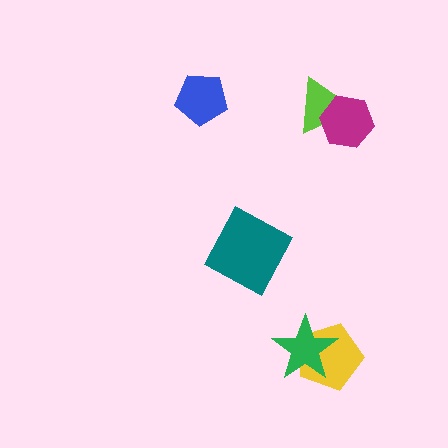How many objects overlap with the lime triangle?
1 object overlaps with the lime triangle.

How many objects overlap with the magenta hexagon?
1 object overlaps with the magenta hexagon.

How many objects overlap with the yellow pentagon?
1 object overlaps with the yellow pentagon.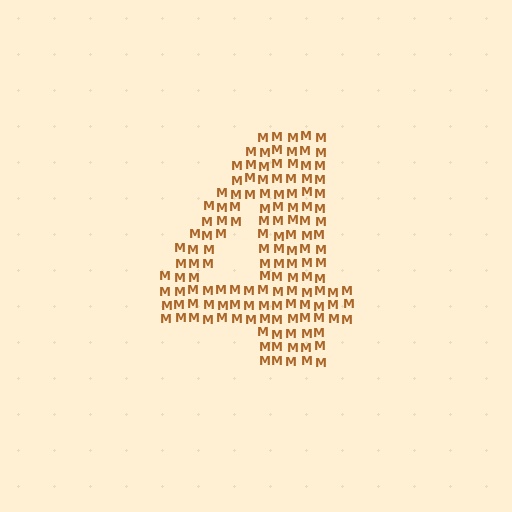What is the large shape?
The large shape is the digit 4.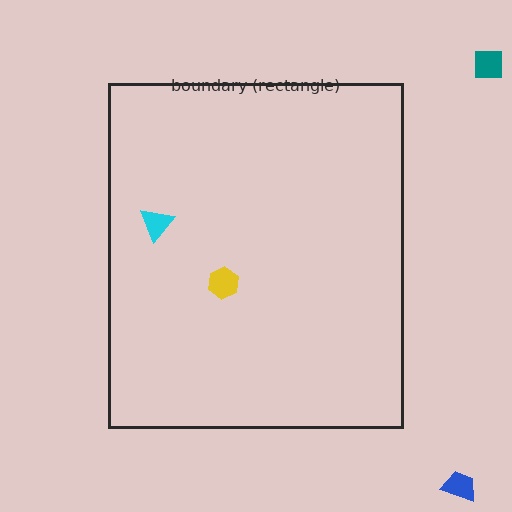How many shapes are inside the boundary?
2 inside, 2 outside.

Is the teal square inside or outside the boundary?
Outside.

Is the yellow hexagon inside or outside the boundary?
Inside.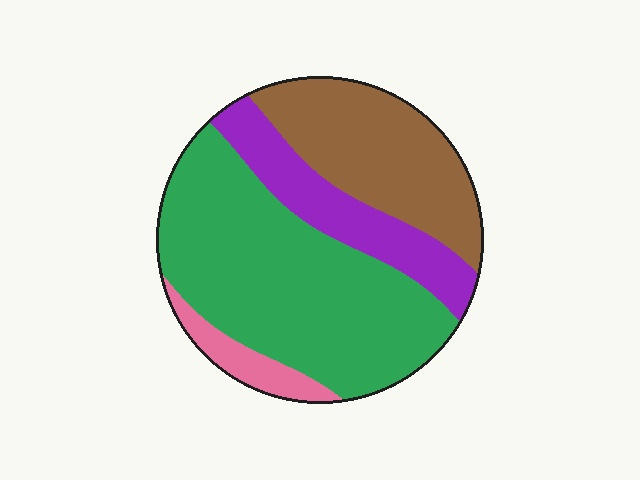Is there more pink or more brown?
Brown.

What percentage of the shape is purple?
Purple covers about 15% of the shape.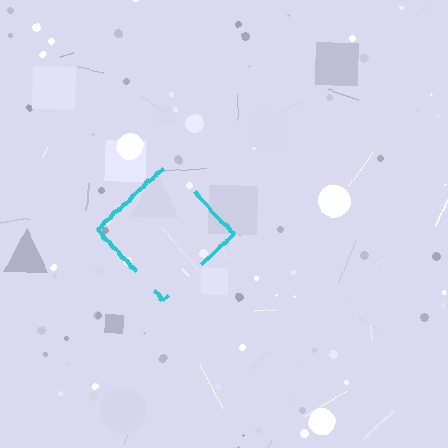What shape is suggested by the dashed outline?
The dashed outline suggests a diamond.